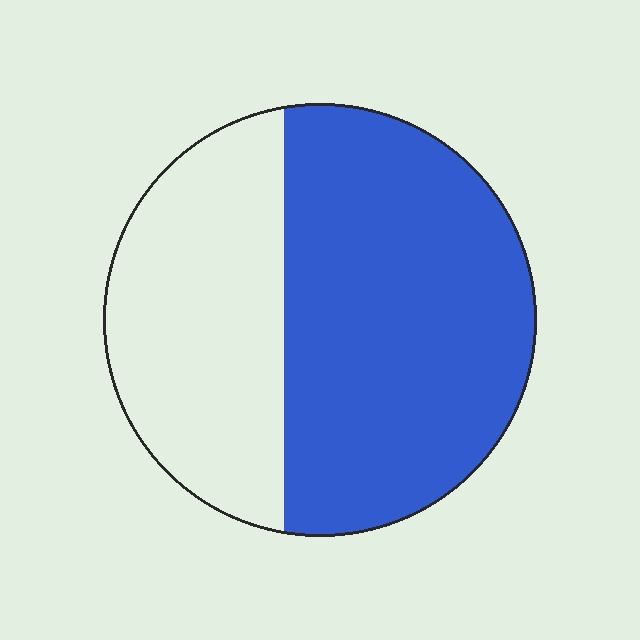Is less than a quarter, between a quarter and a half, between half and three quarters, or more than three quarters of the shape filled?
Between half and three quarters.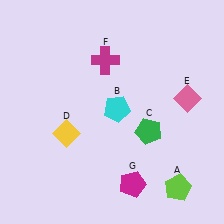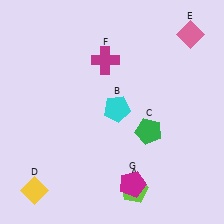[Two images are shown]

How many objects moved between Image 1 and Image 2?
3 objects moved between the two images.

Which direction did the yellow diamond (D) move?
The yellow diamond (D) moved down.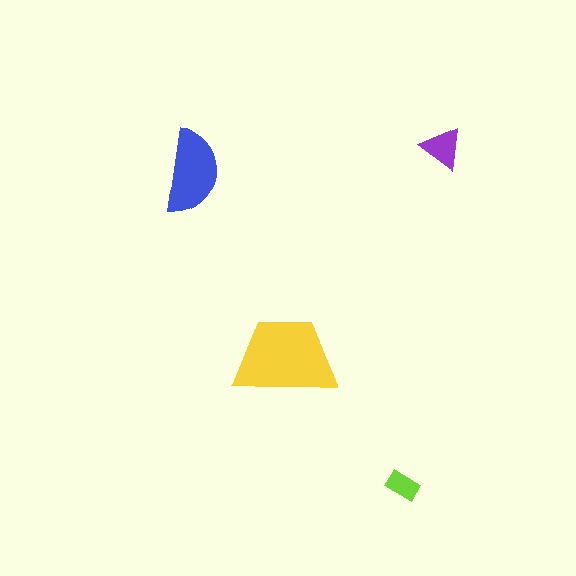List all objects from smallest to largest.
The lime rectangle, the purple triangle, the blue semicircle, the yellow trapezoid.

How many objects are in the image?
There are 4 objects in the image.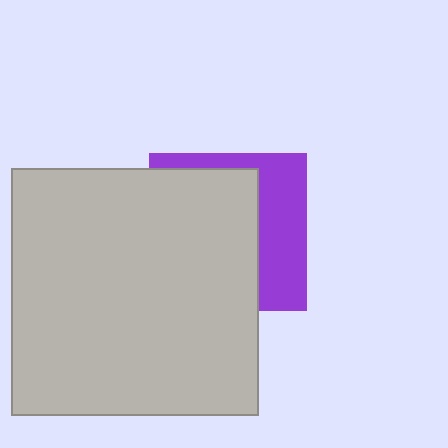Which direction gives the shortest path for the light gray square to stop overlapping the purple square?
Moving left gives the shortest separation.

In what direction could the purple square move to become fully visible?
The purple square could move right. That would shift it out from behind the light gray square entirely.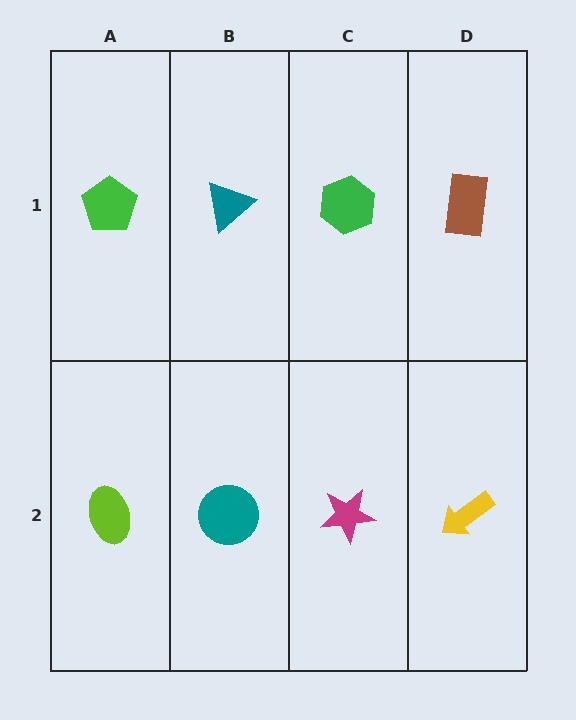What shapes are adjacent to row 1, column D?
A yellow arrow (row 2, column D), a green hexagon (row 1, column C).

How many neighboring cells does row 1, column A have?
2.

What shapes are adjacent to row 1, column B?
A teal circle (row 2, column B), a green pentagon (row 1, column A), a green hexagon (row 1, column C).